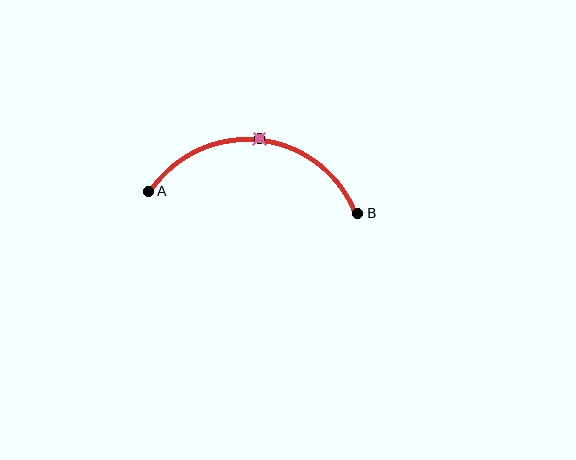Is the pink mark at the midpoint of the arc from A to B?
Yes. The pink mark lies on the arc at equal arc-length from both A and B — it is the arc midpoint.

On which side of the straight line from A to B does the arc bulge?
The arc bulges above the straight line connecting A and B.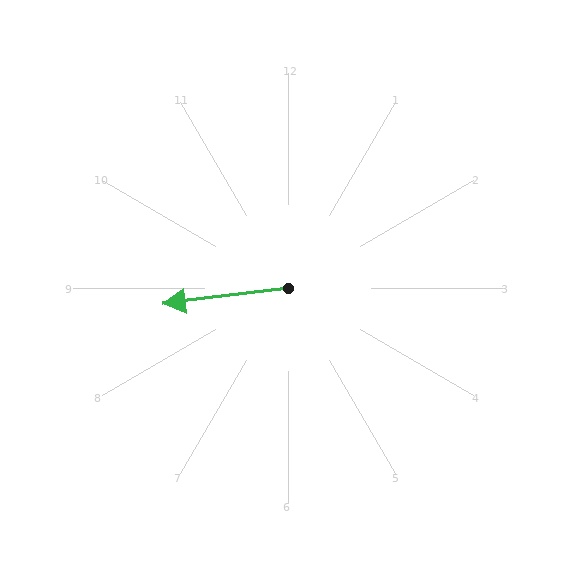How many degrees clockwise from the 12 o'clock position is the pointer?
Approximately 263 degrees.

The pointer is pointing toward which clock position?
Roughly 9 o'clock.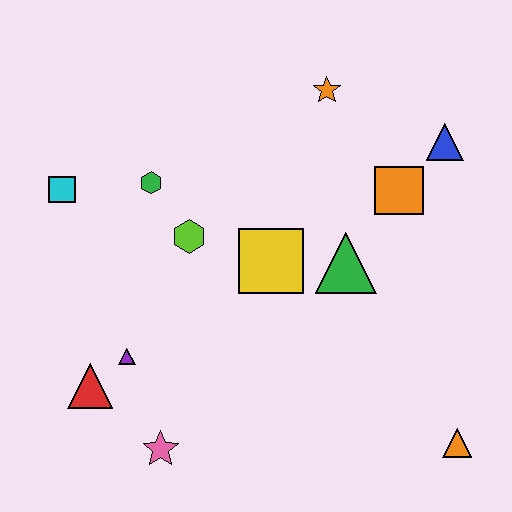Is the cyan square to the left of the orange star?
Yes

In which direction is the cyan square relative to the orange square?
The cyan square is to the left of the orange square.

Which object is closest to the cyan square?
The green hexagon is closest to the cyan square.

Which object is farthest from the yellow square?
The orange triangle is farthest from the yellow square.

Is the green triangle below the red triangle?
No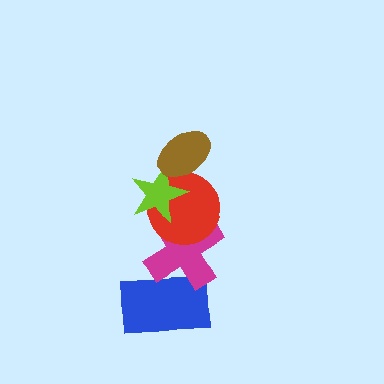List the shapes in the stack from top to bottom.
From top to bottom: the brown ellipse, the lime star, the red circle, the magenta cross, the blue rectangle.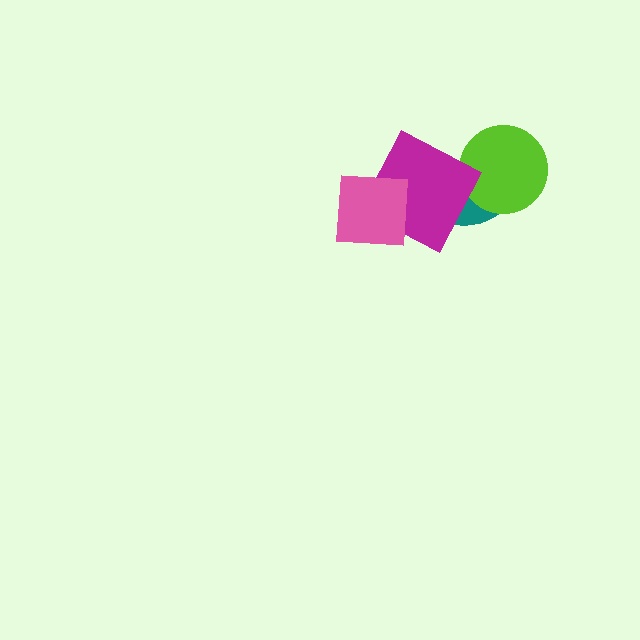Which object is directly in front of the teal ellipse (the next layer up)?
The lime circle is directly in front of the teal ellipse.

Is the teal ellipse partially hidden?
Yes, it is partially covered by another shape.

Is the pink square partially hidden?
No, no other shape covers it.